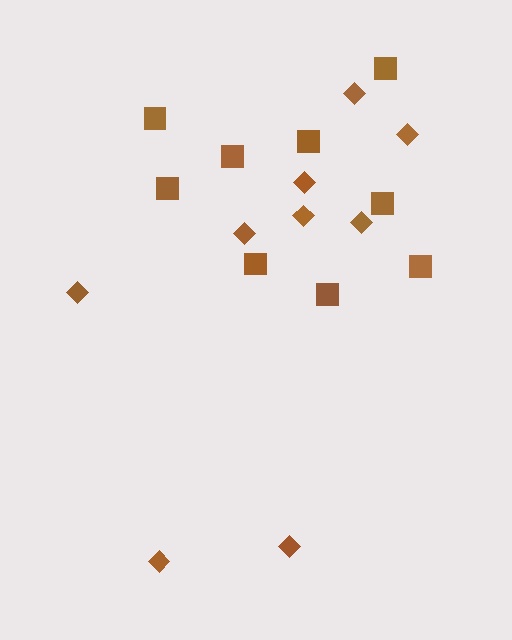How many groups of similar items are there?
There are 2 groups: one group of diamonds (9) and one group of squares (9).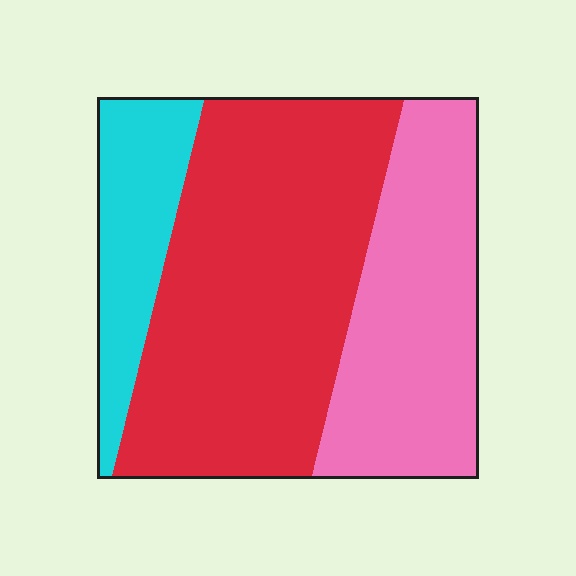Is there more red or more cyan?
Red.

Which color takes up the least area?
Cyan, at roughly 15%.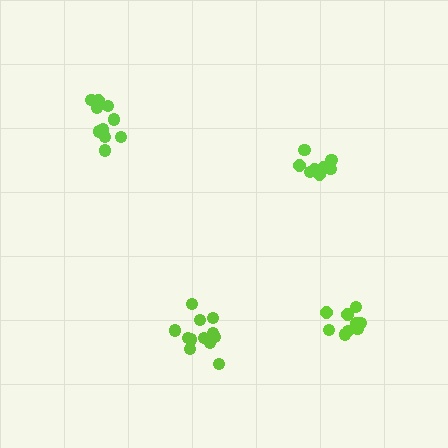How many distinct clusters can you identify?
There are 4 distinct clusters.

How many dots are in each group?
Group 1: 8 dots, Group 2: 9 dots, Group 3: 12 dots, Group 4: 11 dots (40 total).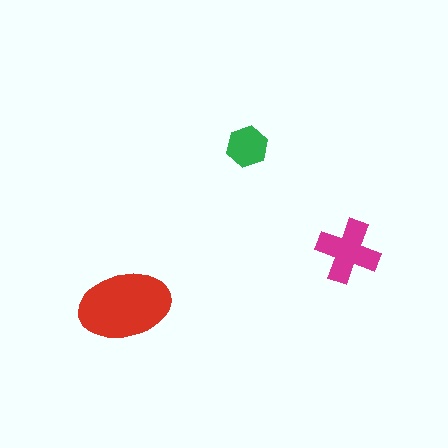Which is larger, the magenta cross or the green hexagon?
The magenta cross.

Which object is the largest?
The red ellipse.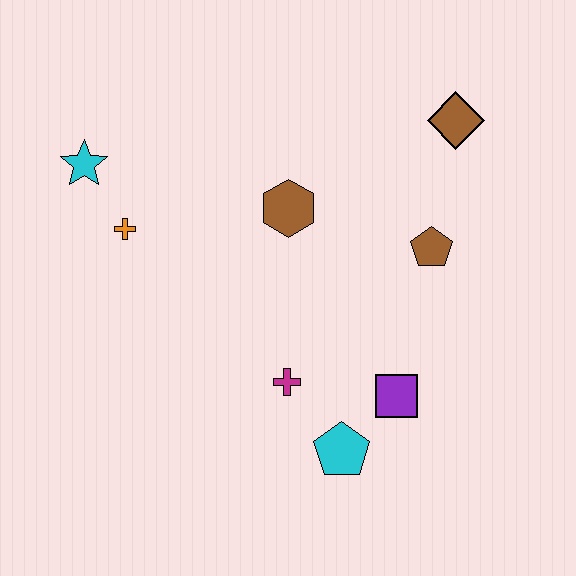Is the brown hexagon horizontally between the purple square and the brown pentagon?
No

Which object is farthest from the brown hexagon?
The cyan pentagon is farthest from the brown hexagon.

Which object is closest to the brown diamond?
The brown pentagon is closest to the brown diamond.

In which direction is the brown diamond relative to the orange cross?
The brown diamond is to the right of the orange cross.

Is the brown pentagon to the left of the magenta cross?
No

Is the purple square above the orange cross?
No